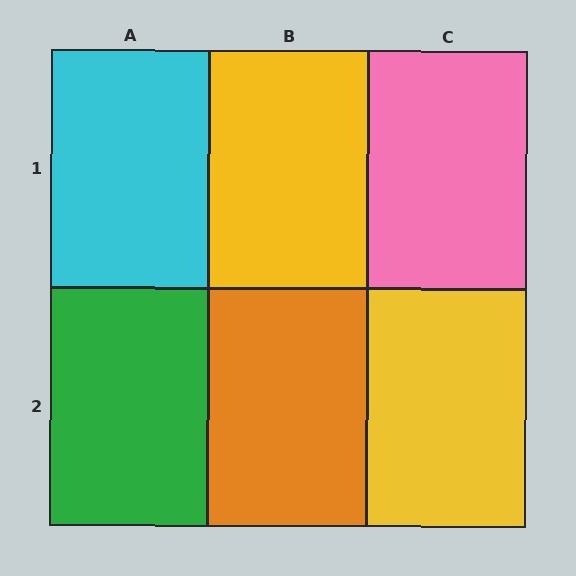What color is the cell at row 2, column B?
Orange.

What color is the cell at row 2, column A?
Green.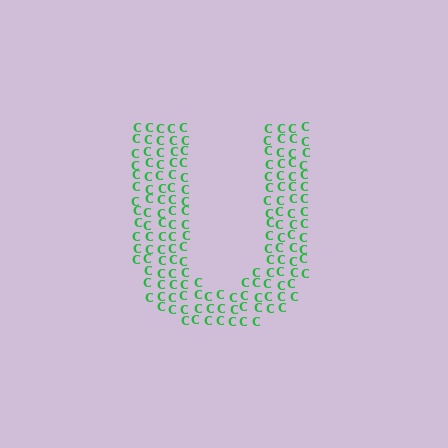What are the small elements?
The small elements are letter C's.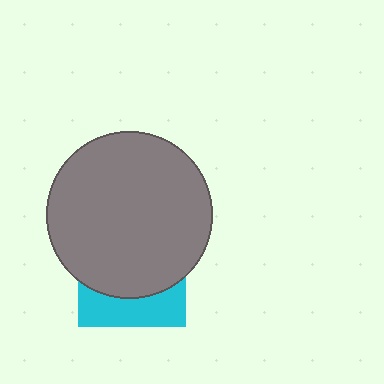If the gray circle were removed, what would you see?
You would see the complete cyan square.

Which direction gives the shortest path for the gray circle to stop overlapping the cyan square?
Moving up gives the shortest separation.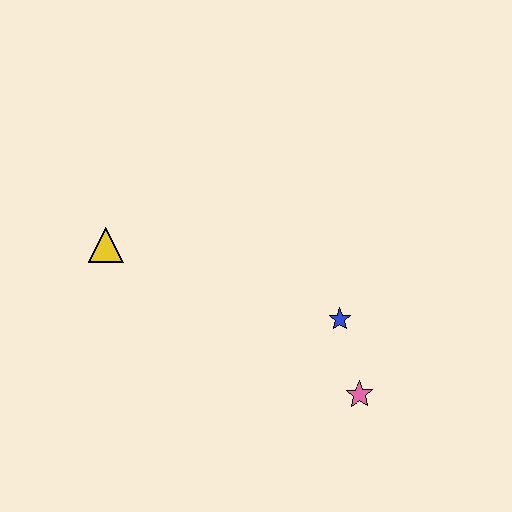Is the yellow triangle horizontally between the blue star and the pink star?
No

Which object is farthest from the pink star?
The yellow triangle is farthest from the pink star.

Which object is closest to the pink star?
The blue star is closest to the pink star.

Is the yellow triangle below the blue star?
No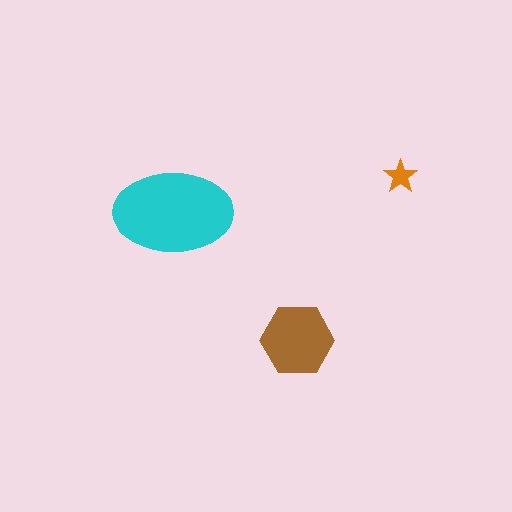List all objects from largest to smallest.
The cyan ellipse, the brown hexagon, the orange star.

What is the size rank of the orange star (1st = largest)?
3rd.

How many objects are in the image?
There are 3 objects in the image.